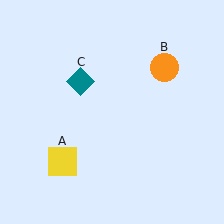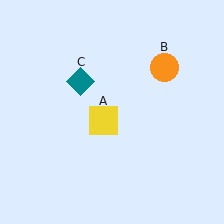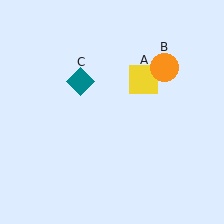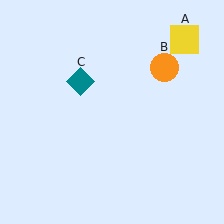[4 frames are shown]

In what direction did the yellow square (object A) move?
The yellow square (object A) moved up and to the right.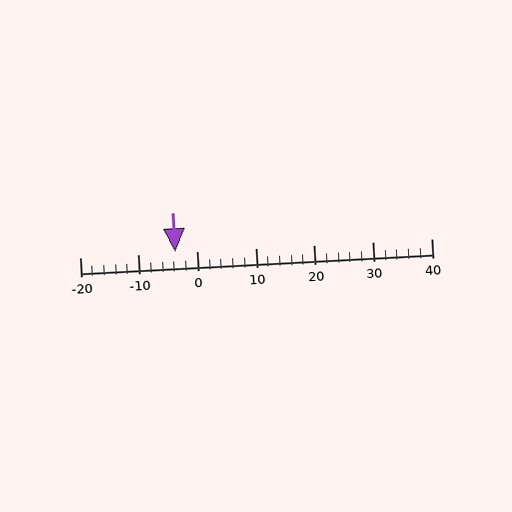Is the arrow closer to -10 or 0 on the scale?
The arrow is closer to 0.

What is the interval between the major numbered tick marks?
The major tick marks are spaced 10 units apart.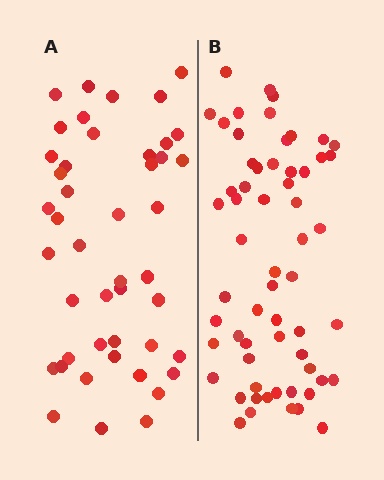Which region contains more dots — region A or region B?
Region B (the right region) has more dots.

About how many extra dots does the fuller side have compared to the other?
Region B has approximately 15 more dots than region A.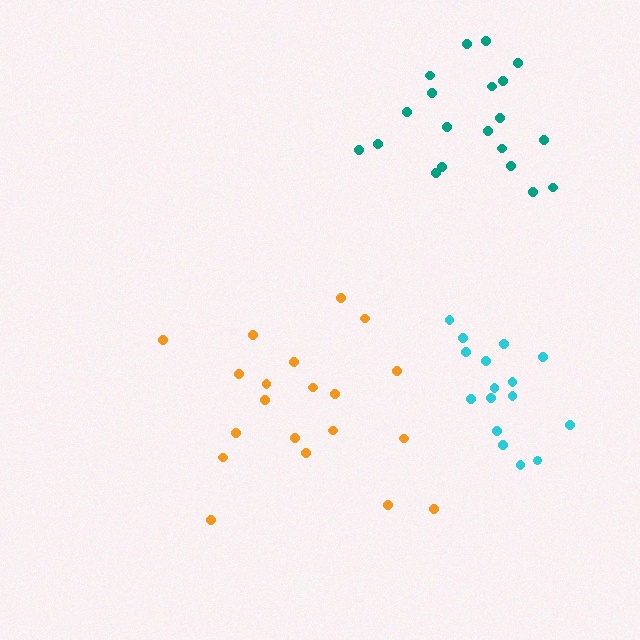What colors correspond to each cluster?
The clusters are colored: orange, cyan, teal.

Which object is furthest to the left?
The orange cluster is leftmost.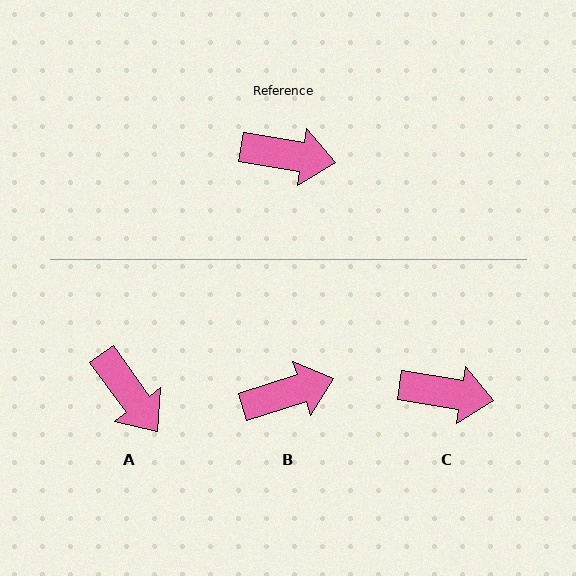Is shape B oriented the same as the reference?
No, it is off by about 27 degrees.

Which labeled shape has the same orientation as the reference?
C.